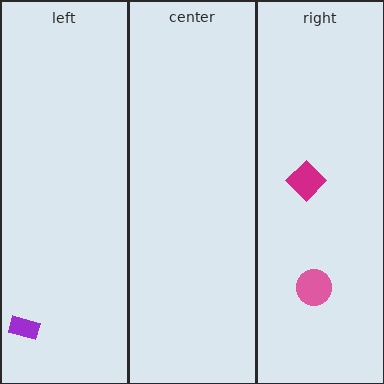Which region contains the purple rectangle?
The left region.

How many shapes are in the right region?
2.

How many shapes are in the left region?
1.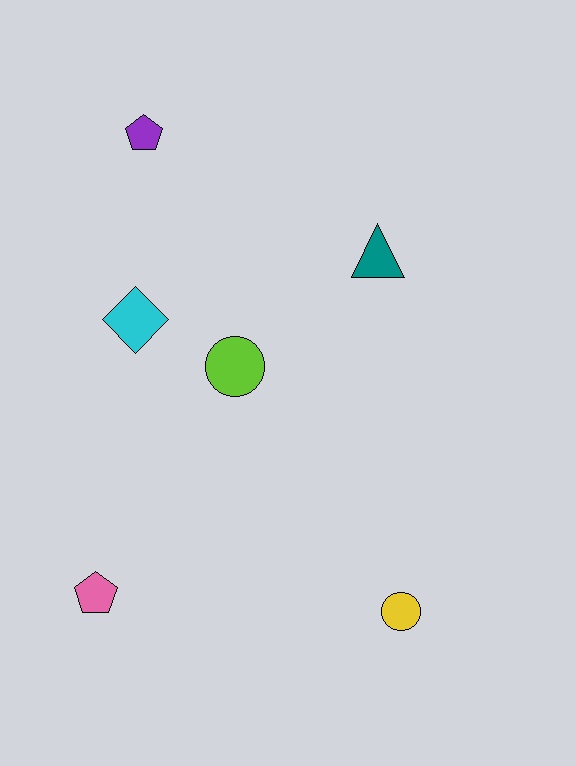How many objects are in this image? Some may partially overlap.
There are 6 objects.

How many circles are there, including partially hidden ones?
There are 2 circles.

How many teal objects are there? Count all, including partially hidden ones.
There is 1 teal object.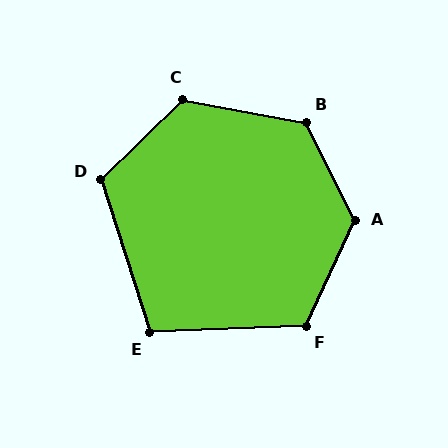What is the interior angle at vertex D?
Approximately 116 degrees (obtuse).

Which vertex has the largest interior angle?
A, at approximately 129 degrees.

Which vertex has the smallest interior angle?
E, at approximately 106 degrees.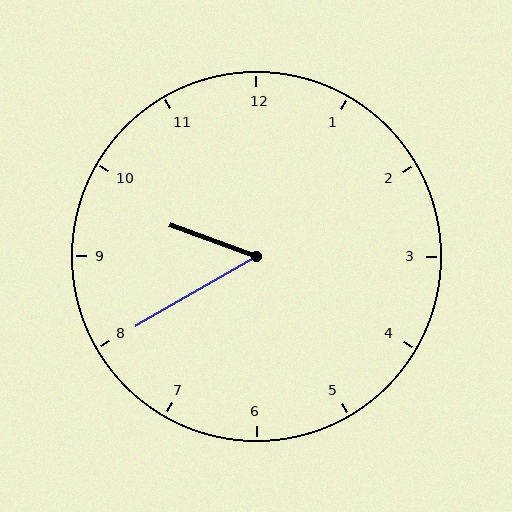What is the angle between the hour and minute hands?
Approximately 50 degrees.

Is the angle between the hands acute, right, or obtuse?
It is acute.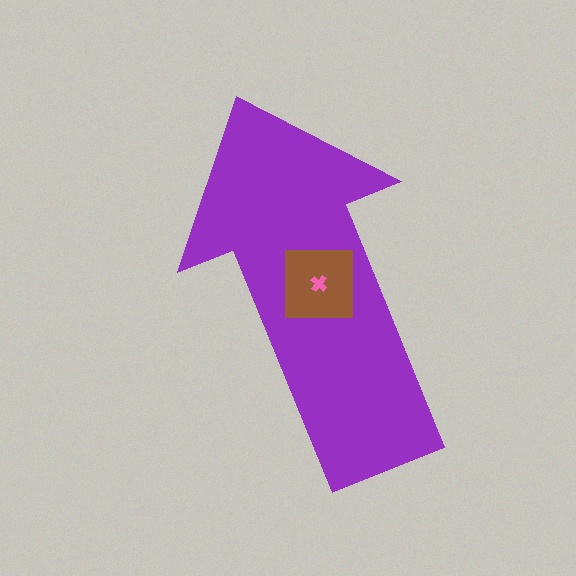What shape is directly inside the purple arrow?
The brown square.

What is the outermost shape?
The purple arrow.